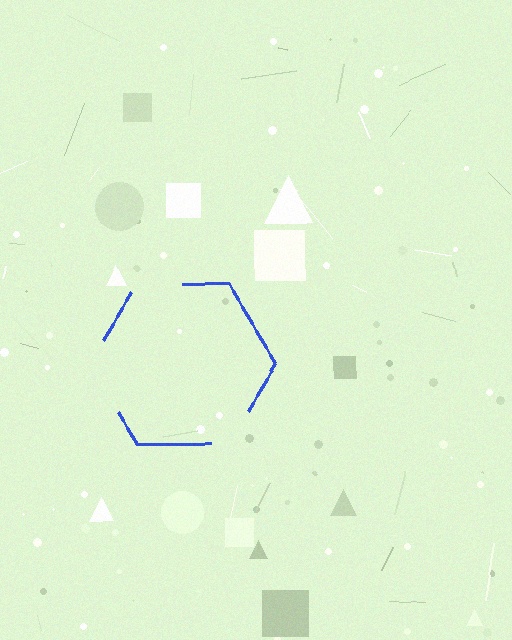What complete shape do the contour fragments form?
The contour fragments form a hexagon.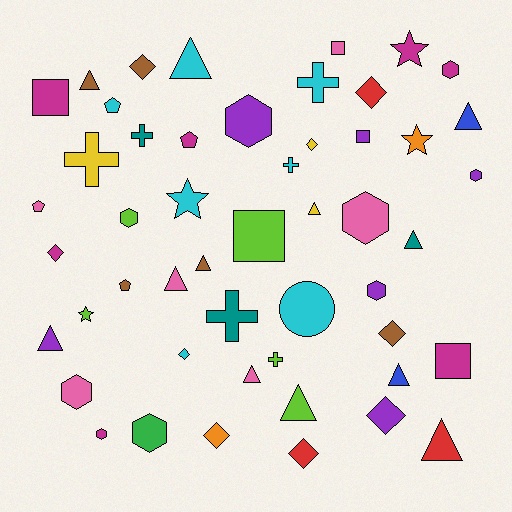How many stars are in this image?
There are 4 stars.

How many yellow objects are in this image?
There are 3 yellow objects.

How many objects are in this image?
There are 50 objects.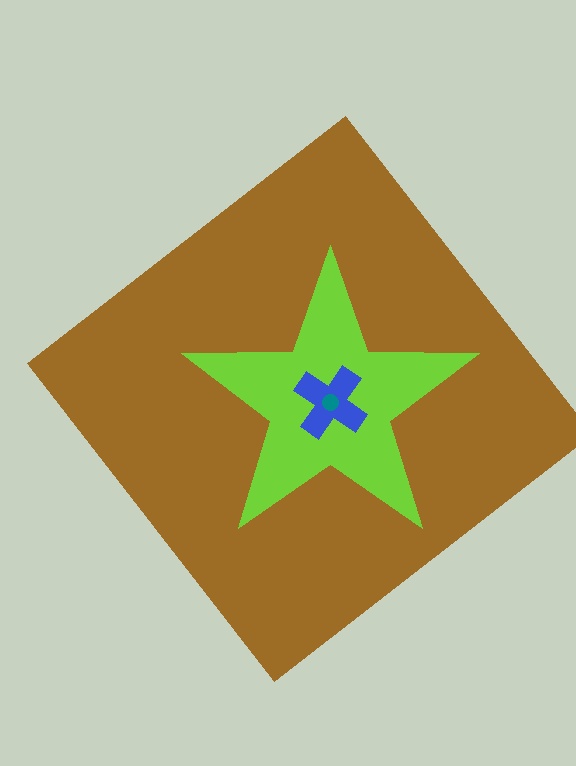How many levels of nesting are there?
4.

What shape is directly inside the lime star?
The blue cross.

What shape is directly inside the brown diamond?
The lime star.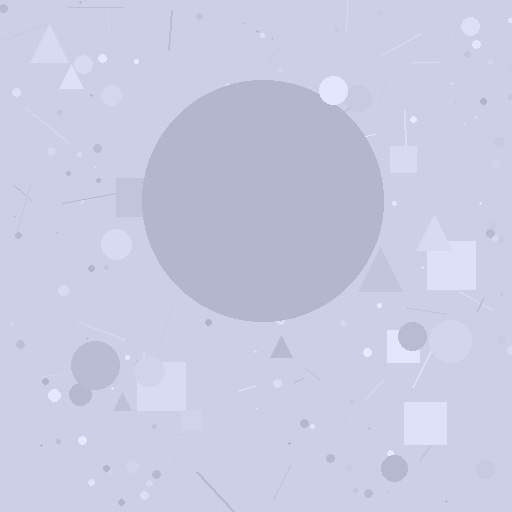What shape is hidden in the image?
A circle is hidden in the image.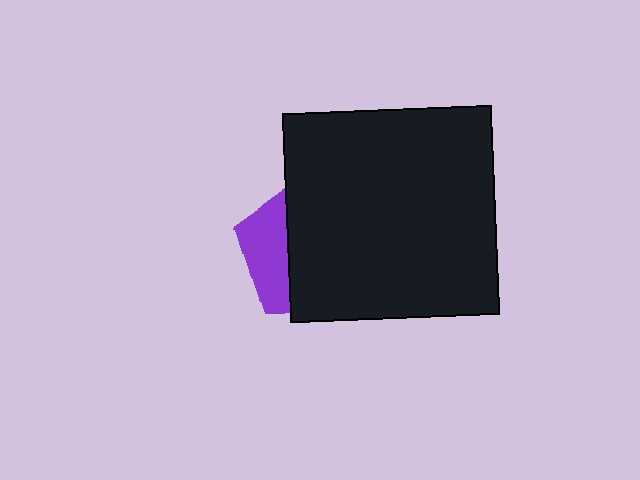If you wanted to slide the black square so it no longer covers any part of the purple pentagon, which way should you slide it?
Slide it right — that is the most direct way to separate the two shapes.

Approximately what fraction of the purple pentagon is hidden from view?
Roughly 69% of the purple pentagon is hidden behind the black square.